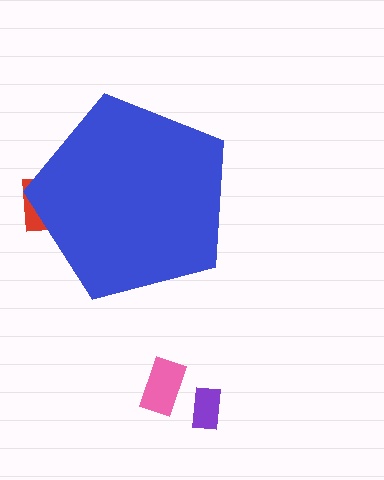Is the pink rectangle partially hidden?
No, the pink rectangle is fully visible.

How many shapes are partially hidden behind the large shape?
1 shape is partially hidden.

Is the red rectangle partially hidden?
Yes, the red rectangle is partially hidden behind the blue pentagon.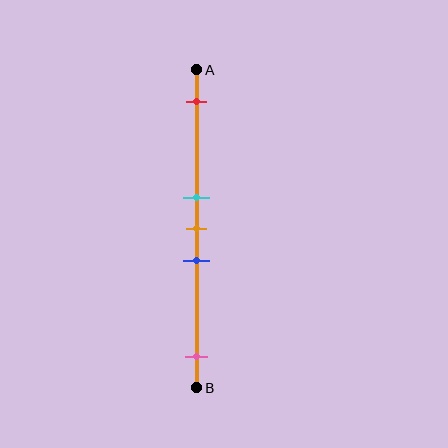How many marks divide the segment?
There are 5 marks dividing the segment.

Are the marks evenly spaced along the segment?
No, the marks are not evenly spaced.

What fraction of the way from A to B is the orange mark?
The orange mark is approximately 50% (0.5) of the way from A to B.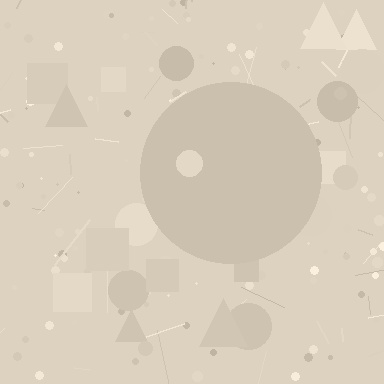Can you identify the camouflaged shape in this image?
The camouflaged shape is a circle.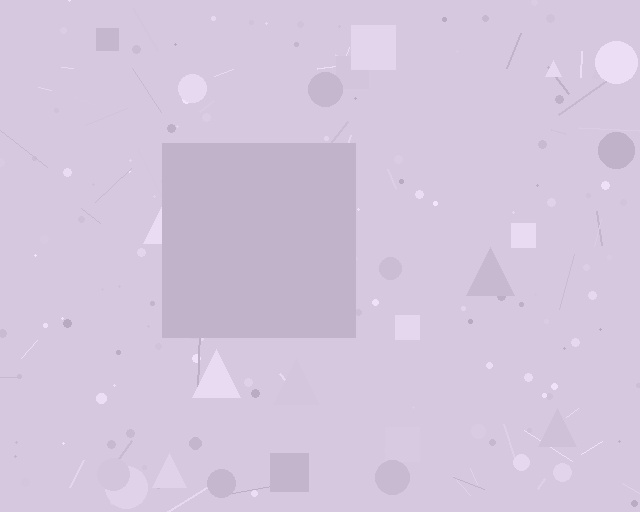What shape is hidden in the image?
A square is hidden in the image.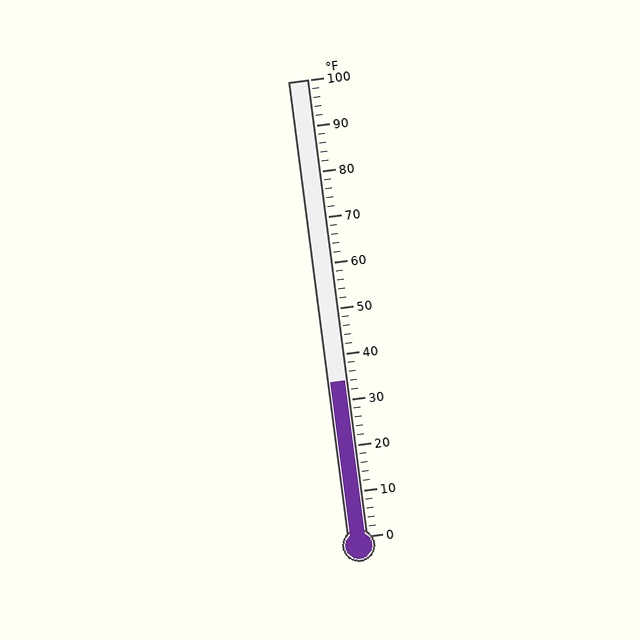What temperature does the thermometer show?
The thermometer shows approximately 34°F.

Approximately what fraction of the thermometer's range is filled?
The thermometer is filled to approximately 35% of its range.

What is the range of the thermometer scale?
The thermometer scale ranges from 0°F to 100°F.